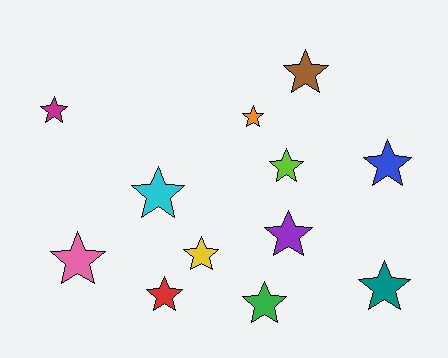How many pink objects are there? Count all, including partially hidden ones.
There is 1 pink object.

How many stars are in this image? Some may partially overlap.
There are 12 stars.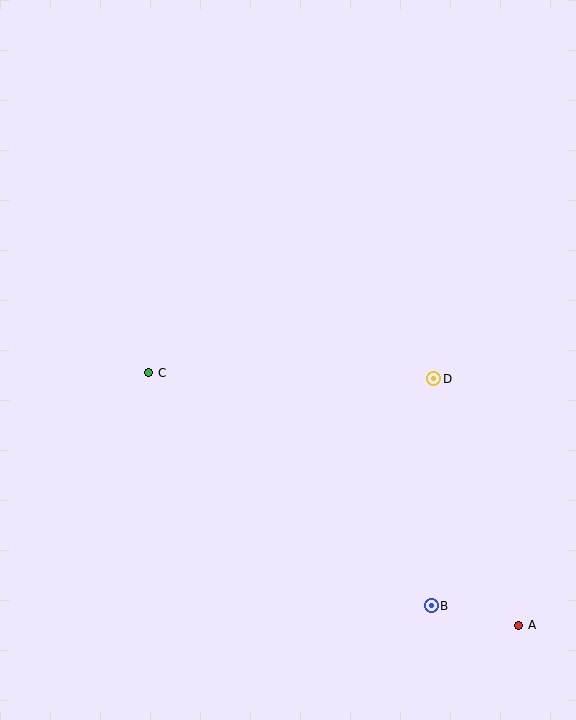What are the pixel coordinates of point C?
Point C is at (149, 373).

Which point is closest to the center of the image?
Point C at (149, 373) is closest to the center.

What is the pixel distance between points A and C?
The distance between A and C is 448 pixels.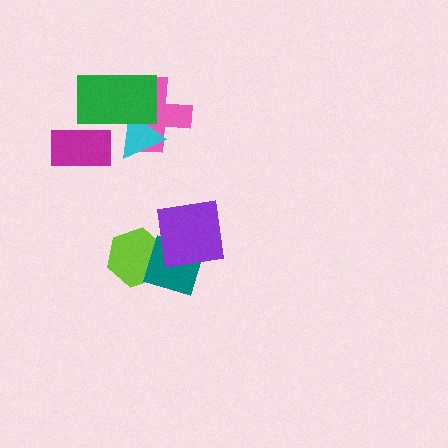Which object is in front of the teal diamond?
The purple square is in front of the teal diamond.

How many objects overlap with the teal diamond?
2 objects overlap with the teal diamond.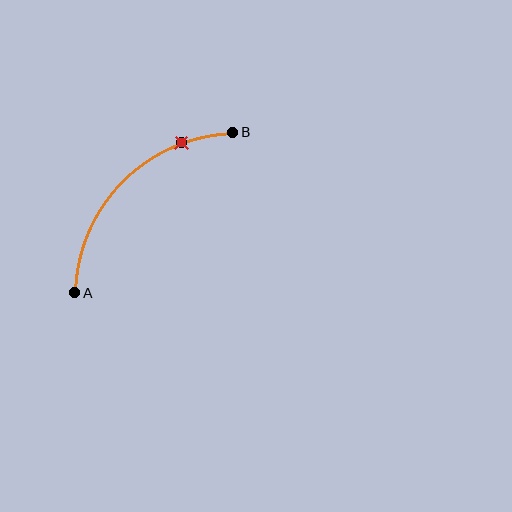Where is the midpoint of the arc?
The arc midpoint is the point on the curve farthest from the straight line joining A and B. It sits above and to the left of that line.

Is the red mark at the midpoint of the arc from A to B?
No. The red mark lies on the arc but is closer to endpoint B. The arc midpoint would be at the point on the curve equidistant along the arc from both A and B.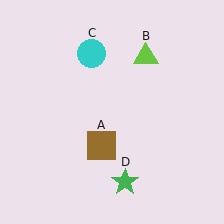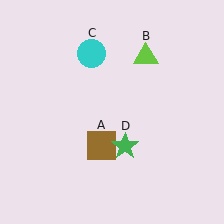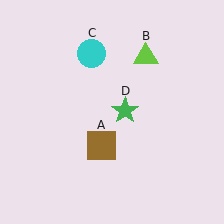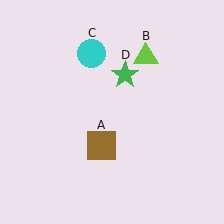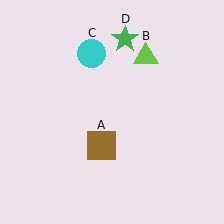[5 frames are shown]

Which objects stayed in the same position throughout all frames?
Brown square (object A) and lime triangle (object B) and cyan circle (object C) remained stationary.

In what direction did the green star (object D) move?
The green star (object D) moved up.